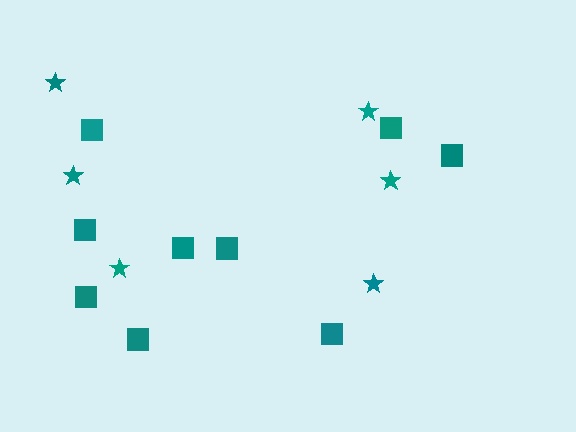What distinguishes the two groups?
There are 2 groups: one group of stars (6) and one group of squares (9).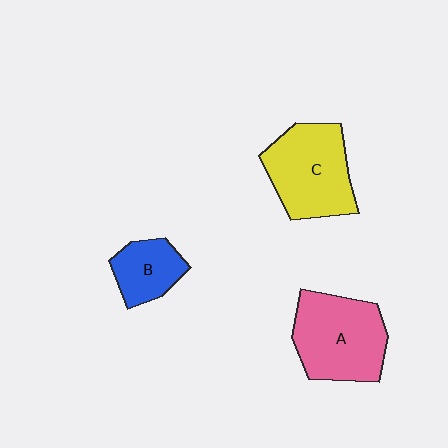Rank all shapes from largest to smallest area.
From largest to smallest: A (pink), C (yellow), B (blue).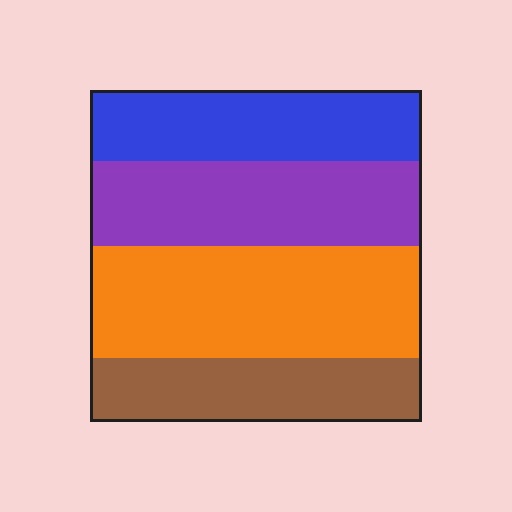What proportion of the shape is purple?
Purple covers about 25% of the shape.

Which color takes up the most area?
Orange, at roughly 35%.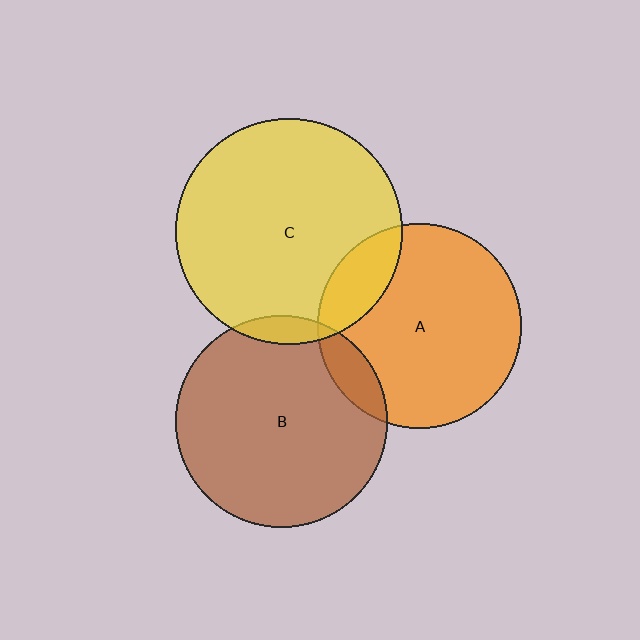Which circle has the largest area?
Circle C (yellow).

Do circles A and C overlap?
Yes.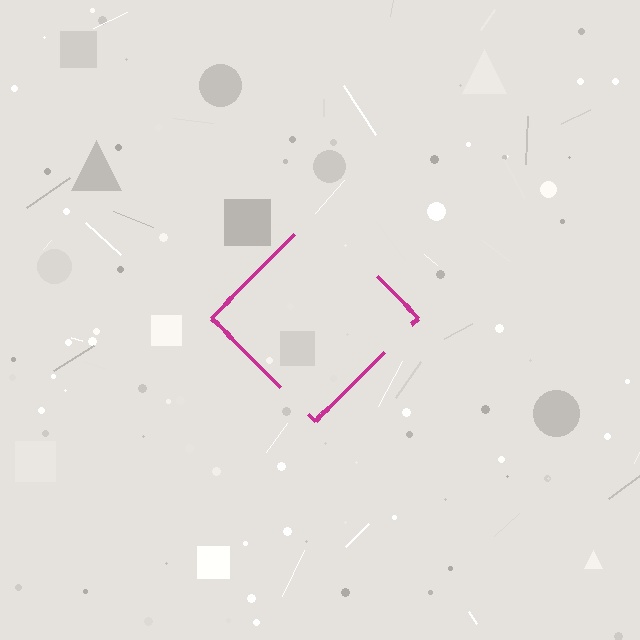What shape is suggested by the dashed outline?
The dashed outline suggests a diamond.